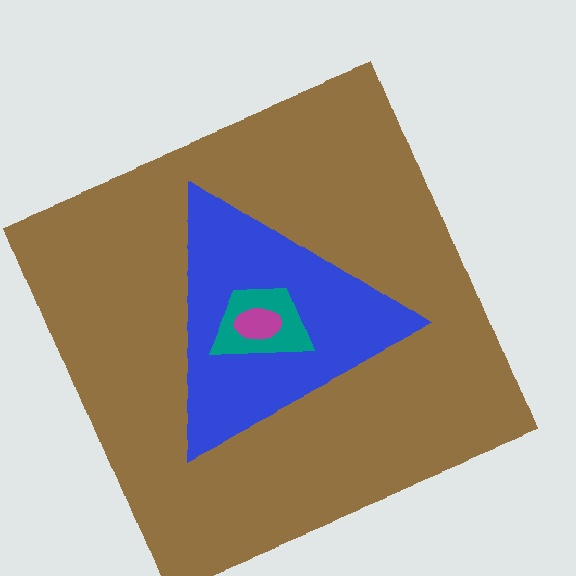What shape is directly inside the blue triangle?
The teal trapezoid.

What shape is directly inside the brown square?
The blue triangle.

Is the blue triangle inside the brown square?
Yes.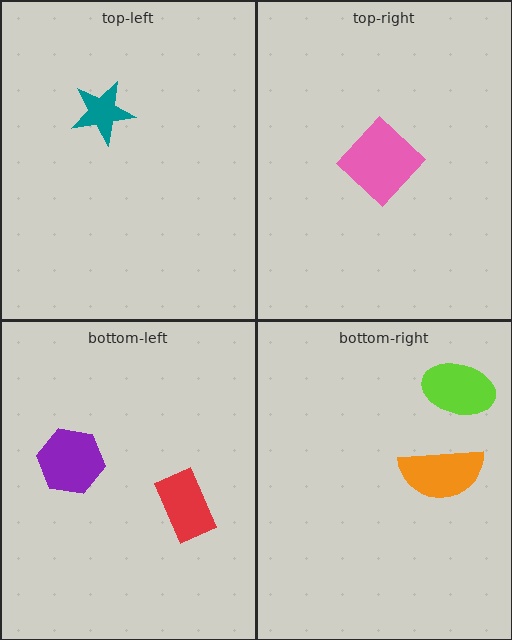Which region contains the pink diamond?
The top-right region.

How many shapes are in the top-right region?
1.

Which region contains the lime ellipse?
The bottom-right region.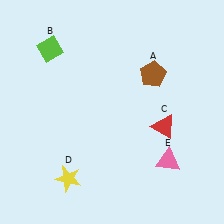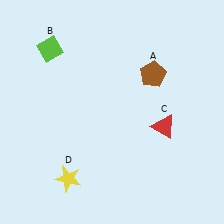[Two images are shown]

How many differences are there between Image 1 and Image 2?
There is 1 difference between the two images.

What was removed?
The pink triangle (E) was removed in Image 2.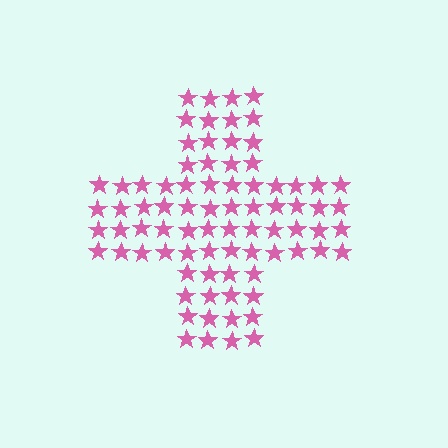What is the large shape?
The large shape is a cross.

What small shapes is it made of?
It is made of small stars.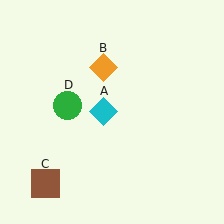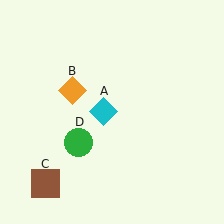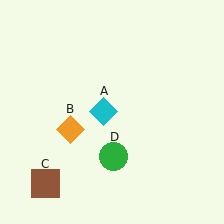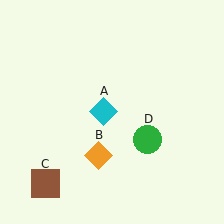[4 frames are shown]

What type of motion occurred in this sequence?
The orange diamond (object B), green circle (object D) rotated counterclockwise around the center of the scene.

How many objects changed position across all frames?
2 objects changed position: orange diamond (object B), green circle (object D).